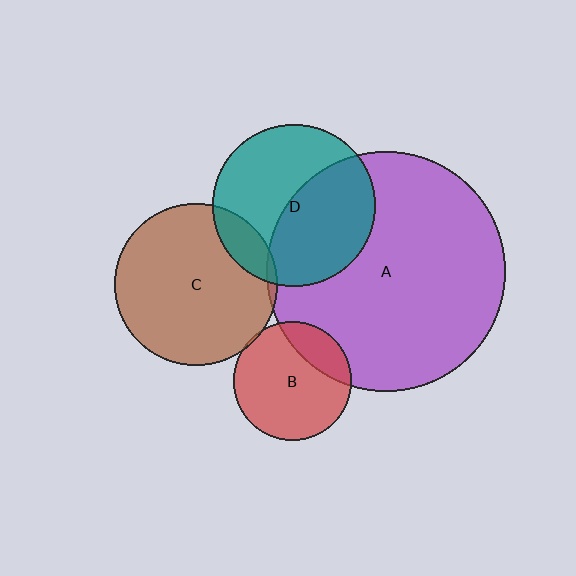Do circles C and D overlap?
Yes.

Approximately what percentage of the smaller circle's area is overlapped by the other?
Approximately 15%.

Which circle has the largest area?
Circle A (purple).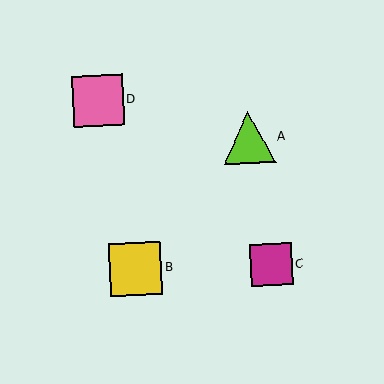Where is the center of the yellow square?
The center of the yellow square is at (135, 269).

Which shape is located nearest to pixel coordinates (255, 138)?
The lime triangle (labeled A) at (248, 138) is nearest to that location.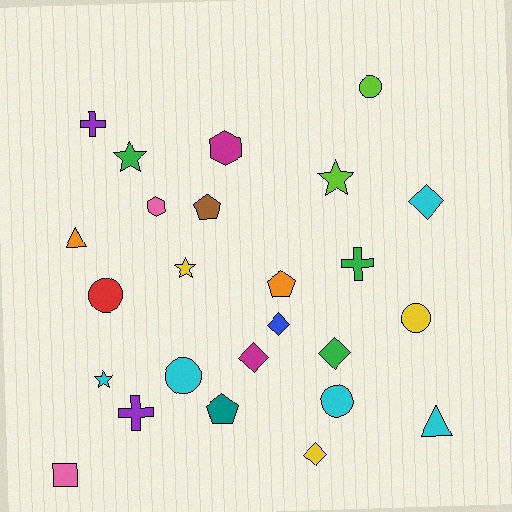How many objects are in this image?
There are 25 objects.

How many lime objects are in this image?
There are 2 lime objects.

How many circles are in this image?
There are 5 circles.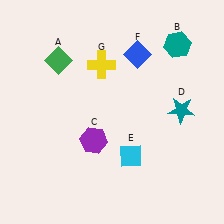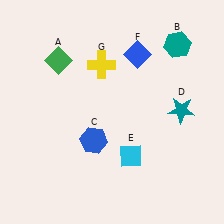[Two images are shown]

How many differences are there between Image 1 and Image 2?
There is 1 difference between the two images.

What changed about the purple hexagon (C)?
In Image 1, C is purple. In Image 2, it changed to blue.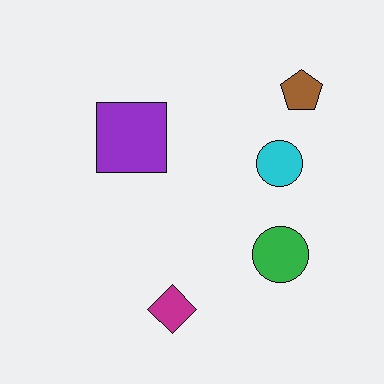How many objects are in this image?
There are 5 objects.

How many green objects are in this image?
There is 1 green object.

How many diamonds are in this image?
There is 1 diamond.